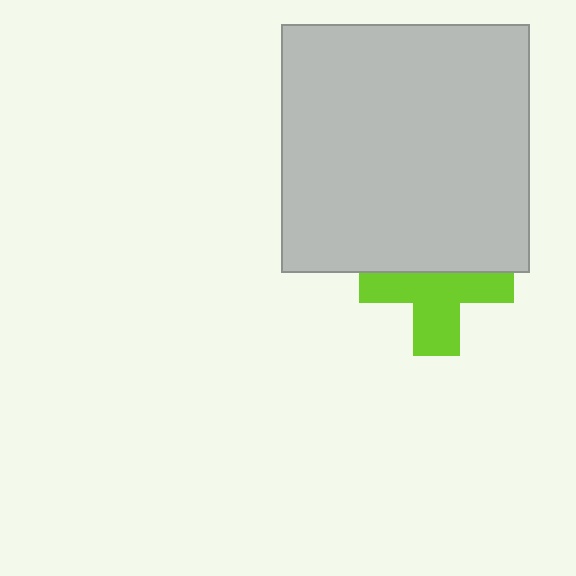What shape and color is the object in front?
The object in front is a light gray square.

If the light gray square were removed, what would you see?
You would see the complete lime cross.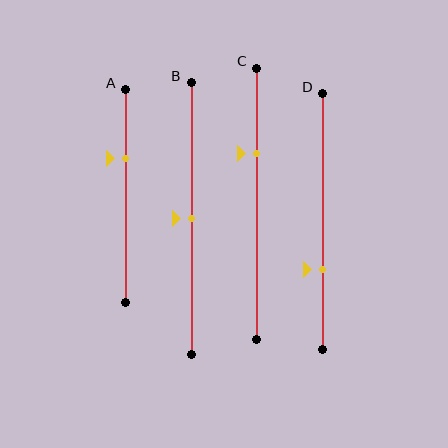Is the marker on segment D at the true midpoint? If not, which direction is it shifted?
No, the marker on segment D is shifted downward by about 19% of the segment length.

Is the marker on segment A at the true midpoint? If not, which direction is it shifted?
No, the marker on segment A is shifted upward by about 18% of the segment length.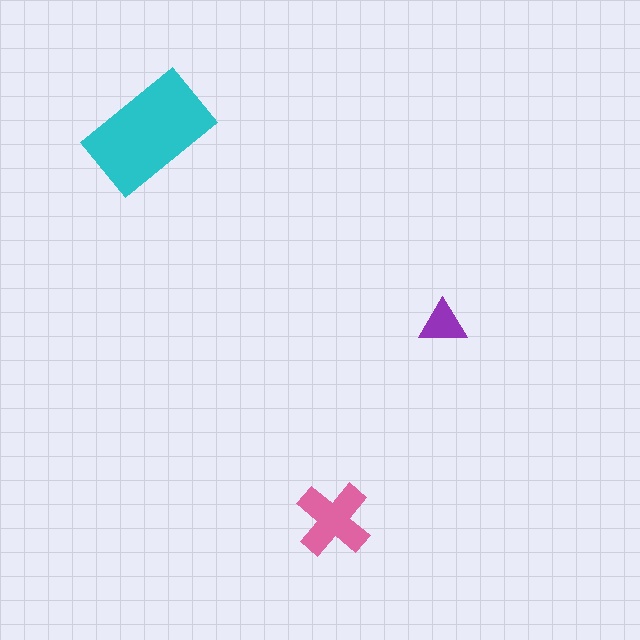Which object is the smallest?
The purple triangle.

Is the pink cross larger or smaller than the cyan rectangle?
Smaller.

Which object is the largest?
The cyan rectangle.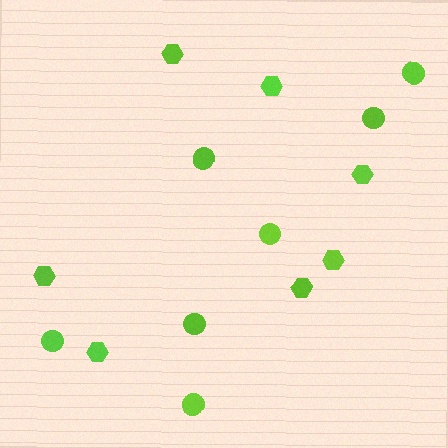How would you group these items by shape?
There are 2 groups: one group of hexagons (7) and one group of circles (7).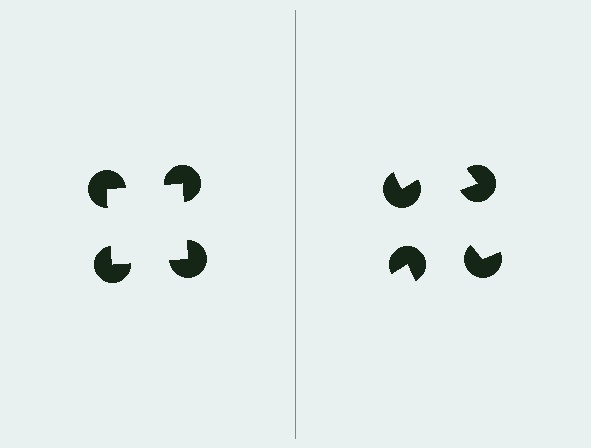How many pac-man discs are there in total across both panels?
8 — 4 on each side.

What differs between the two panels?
The pac-man discs are positioned identically on both sides; only the wedge orientations differ. On the left they align to a square; on the right they are misaligned.